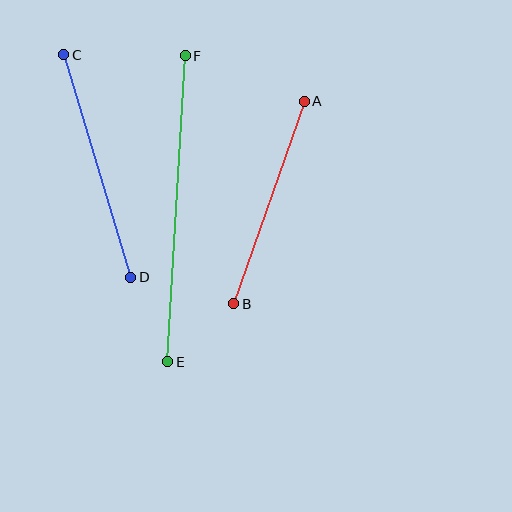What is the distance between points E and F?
The distance is approximately 307 pixels.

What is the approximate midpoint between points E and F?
The midpoint is at approximately (177, 209) pixels.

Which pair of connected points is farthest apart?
Points E and F are farthest apart.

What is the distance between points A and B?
The distance is approximately 214 pixels.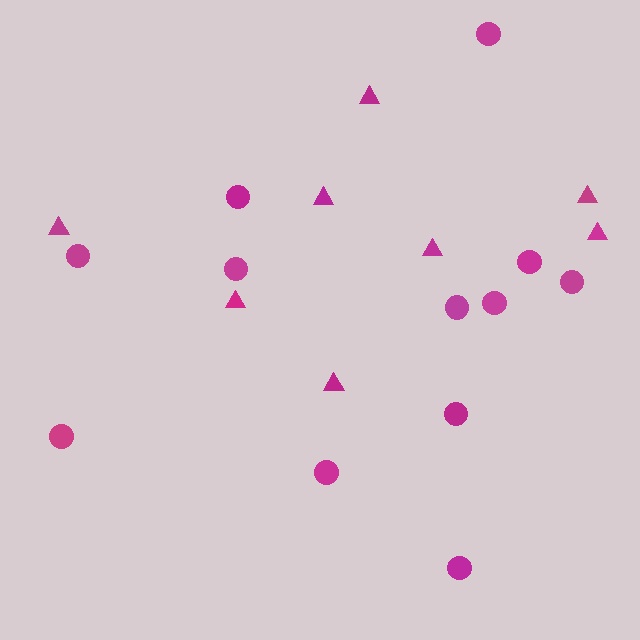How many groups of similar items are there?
There are 2 groups: one group of circles (12) and one group of triangles (8).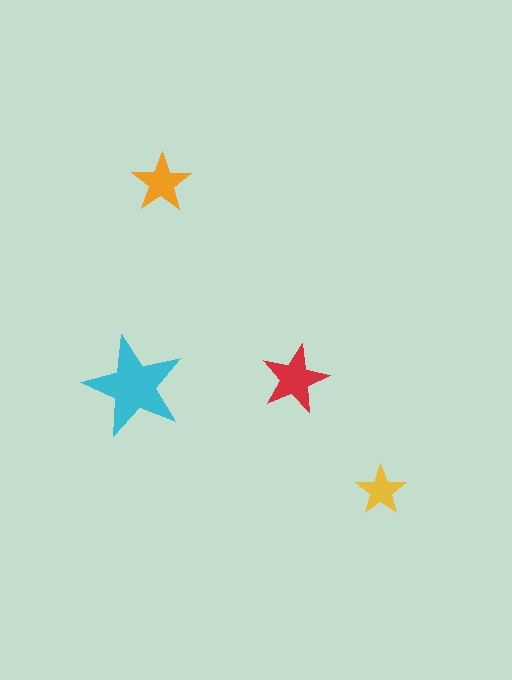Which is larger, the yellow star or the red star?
The red one.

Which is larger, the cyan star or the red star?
The cyan one.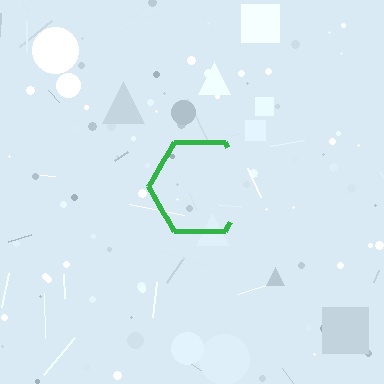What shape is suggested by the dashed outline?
The dashed outline suggests a hexagon.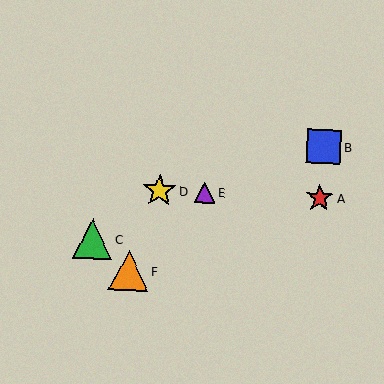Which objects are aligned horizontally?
Objects A, D, E are aligned horizontally.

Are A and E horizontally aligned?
Yes, both are at y≈198.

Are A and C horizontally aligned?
No, A is at y≈198 and C is at y≈239.